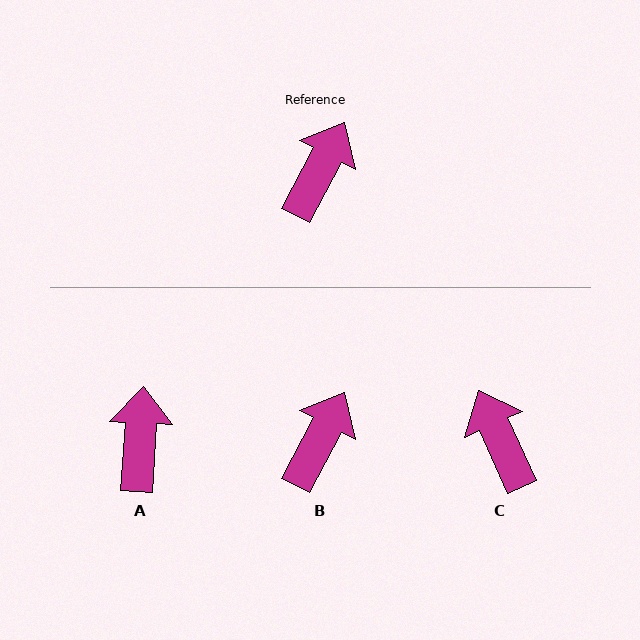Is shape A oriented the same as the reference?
No, it is off by about 24 degrees.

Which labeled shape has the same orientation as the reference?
B.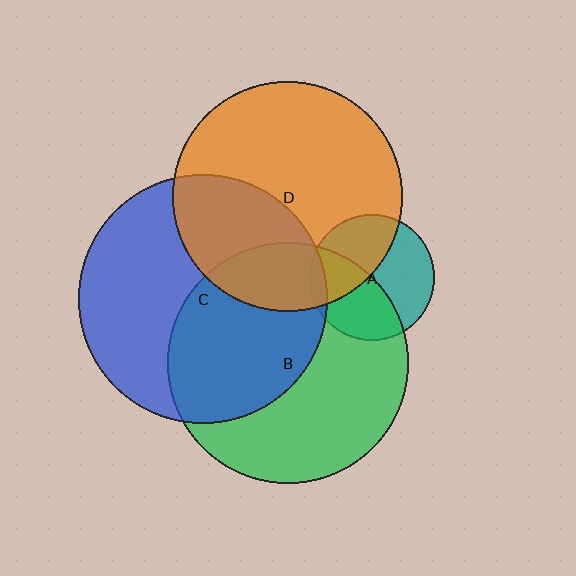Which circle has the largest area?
Circle C (blue).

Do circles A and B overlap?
Yes.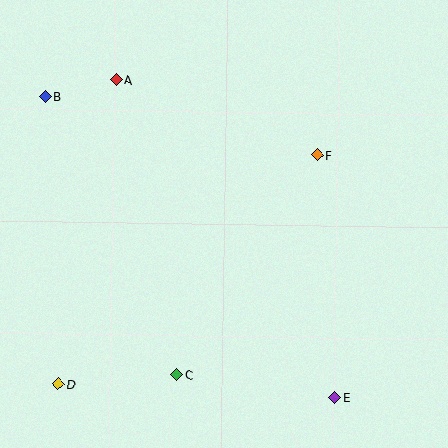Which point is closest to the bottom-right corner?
Point E is closest to the bottom-right corner.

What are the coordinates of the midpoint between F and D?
The midpoint between F and D is at (188, 270).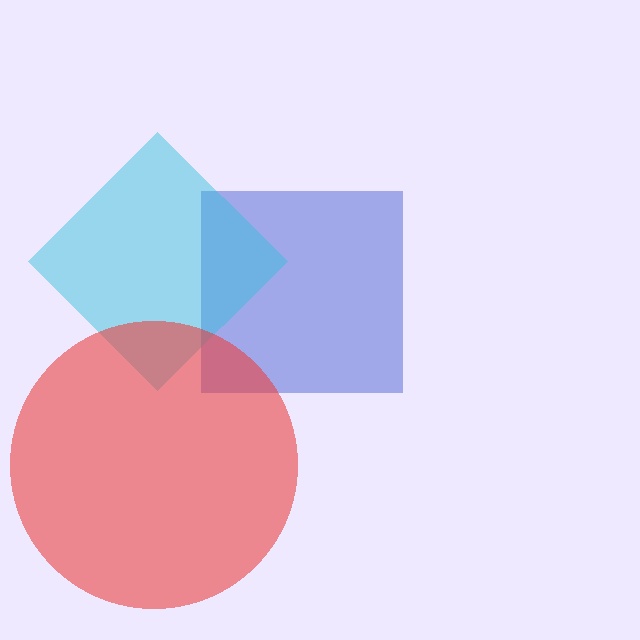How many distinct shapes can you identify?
There are 3 distinct shapes: a blue square, a cyan diamond, a red circle.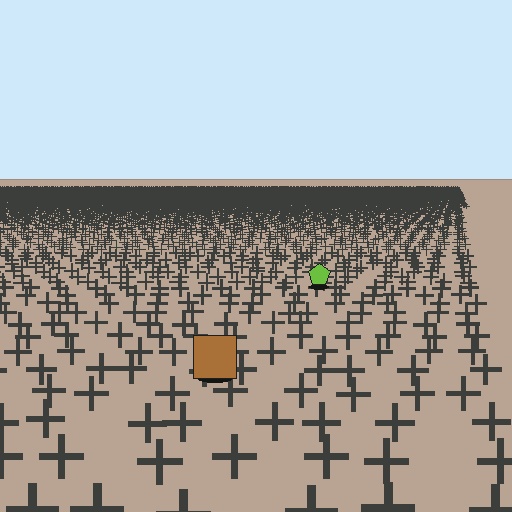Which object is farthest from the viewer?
The lime pentagon is farthest from the viewer. It appears smaller and the ground texture around it is denser.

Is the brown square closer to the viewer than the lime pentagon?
Yes. The brown square is closer — you can tell from the texture gradient: the ground texture is coarser near it.